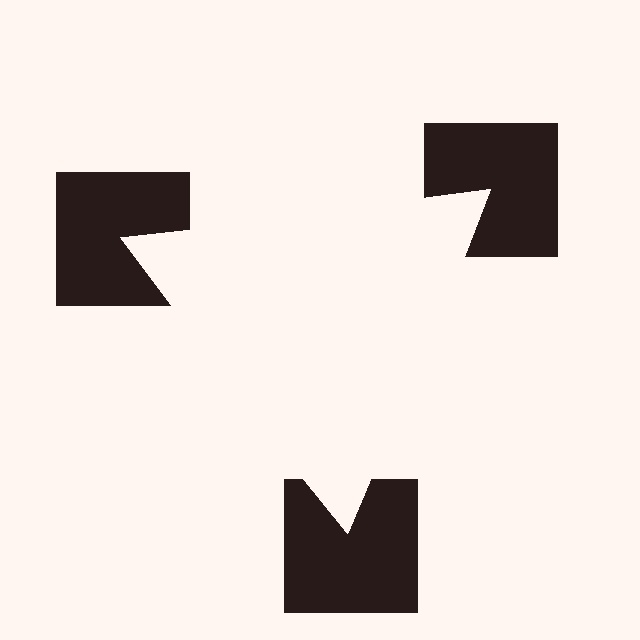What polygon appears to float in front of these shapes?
An illusory triangle — its edges are inferred from the aligned wedge cuts in the notched squares, not physically drawn.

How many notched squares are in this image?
There are 3 — one at each vertex of the illusory triangle.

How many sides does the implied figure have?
3 sides.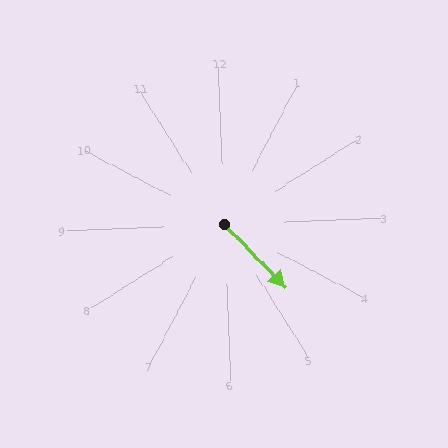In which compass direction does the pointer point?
Southeast.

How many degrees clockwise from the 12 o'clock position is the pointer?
Approximately 138 degrees.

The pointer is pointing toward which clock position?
Roughly 5 o'clock.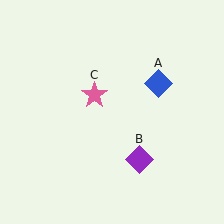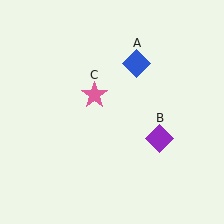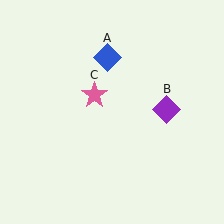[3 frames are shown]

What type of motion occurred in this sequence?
The blue diamond (object A), purple diamond (object B) rotated counterclockwise around the center of the scene.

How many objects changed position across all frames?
2 objects changed position: blue diamond (object A), purple diamond (object B).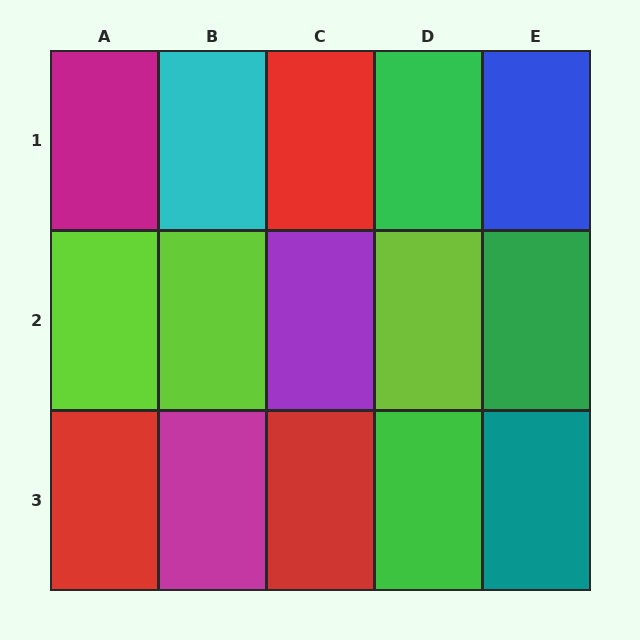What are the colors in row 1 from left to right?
Magenta, cyan, red, green, blue.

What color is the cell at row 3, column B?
Magenta.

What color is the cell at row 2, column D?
Lime.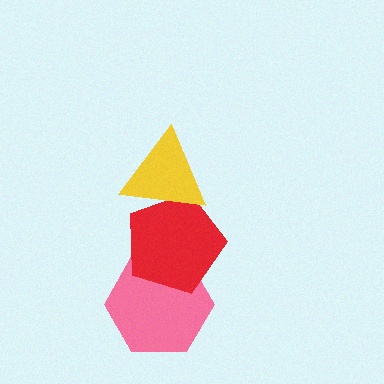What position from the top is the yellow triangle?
The yellow triangle is 1st from the top.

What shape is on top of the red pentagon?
The yellow triangle is on top of the red pentagon.